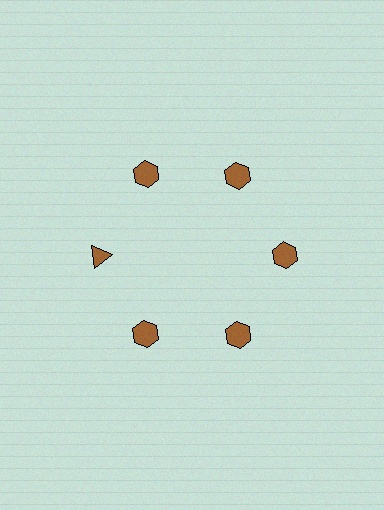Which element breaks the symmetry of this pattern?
The brown triangle at roughly the 9 o'clock position breaks the symmetry. All other shapes are brown hexagons.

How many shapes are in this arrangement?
There are 6 shapes arranged in a ring pattern.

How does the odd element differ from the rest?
It has a different shape: triangle instead of hexagon.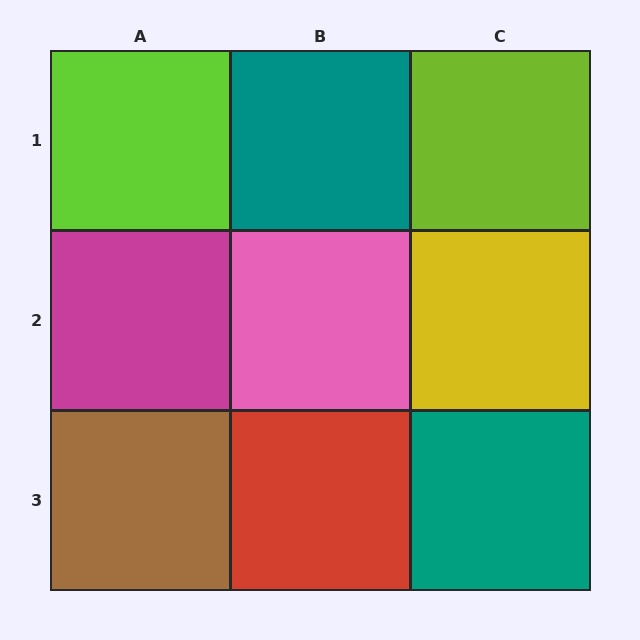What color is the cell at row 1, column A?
Lime.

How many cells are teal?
2 cells are teal.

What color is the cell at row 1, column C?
Lime.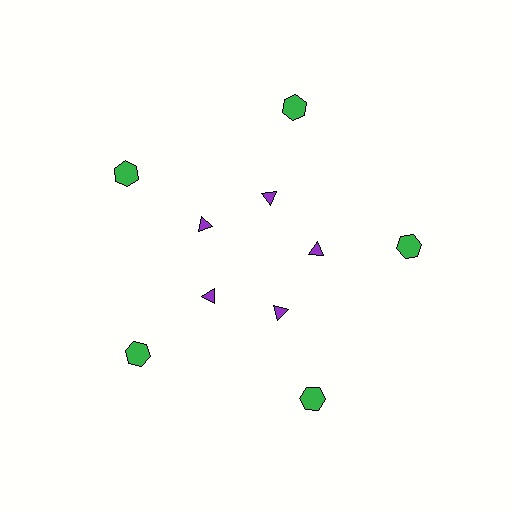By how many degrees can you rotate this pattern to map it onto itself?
The pattern maps onto itself every 72 degrees of rotation.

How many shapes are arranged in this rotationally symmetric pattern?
There are 10 shapes, arranged in 5 groups of 2.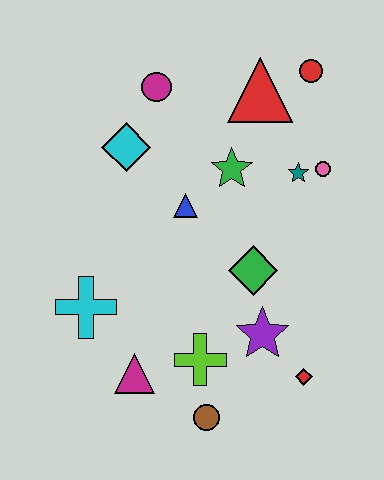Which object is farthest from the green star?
The brown circle is farthest from the green star.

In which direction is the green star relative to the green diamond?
The green star is above the green diamond.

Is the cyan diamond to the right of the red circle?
No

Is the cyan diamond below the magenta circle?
Yes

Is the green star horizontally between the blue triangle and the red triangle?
Yes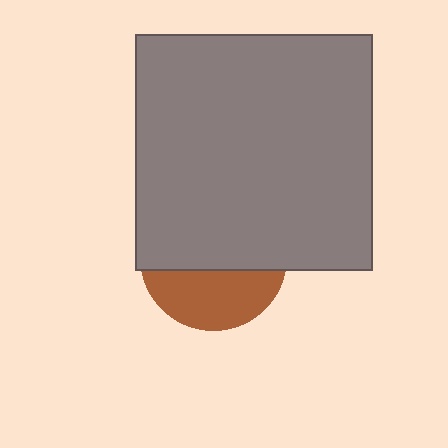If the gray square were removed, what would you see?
You would see the complete brown circle.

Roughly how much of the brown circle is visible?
A small part of it is visible (roughly 38%).